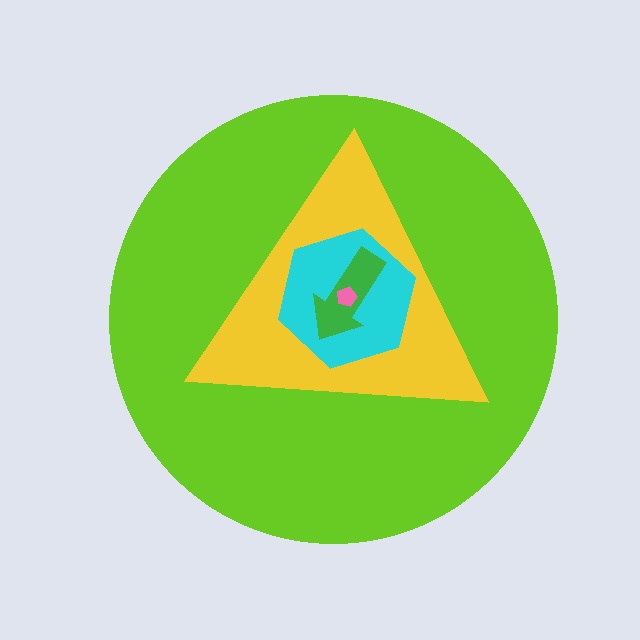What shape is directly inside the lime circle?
The yellow triangle.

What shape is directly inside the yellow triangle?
The cyan hexagon.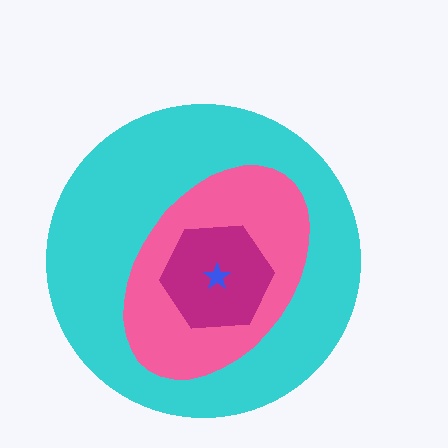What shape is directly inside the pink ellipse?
The magenta hexagon.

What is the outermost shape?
The cyan circle.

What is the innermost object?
The blue star.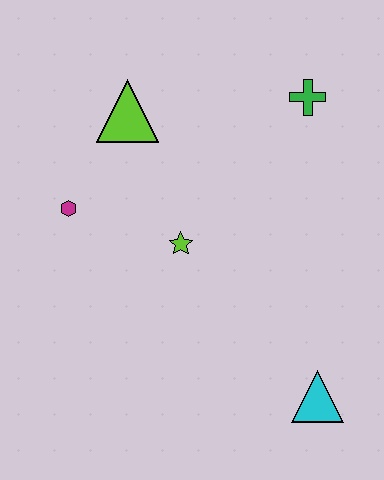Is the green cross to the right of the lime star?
Yes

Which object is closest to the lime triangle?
The magenta hexagon is closest to the lime triangle.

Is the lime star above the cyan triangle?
Yes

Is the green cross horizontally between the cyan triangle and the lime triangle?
Yes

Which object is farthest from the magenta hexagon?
The cyan triangle is farthest from the magenta hexagon.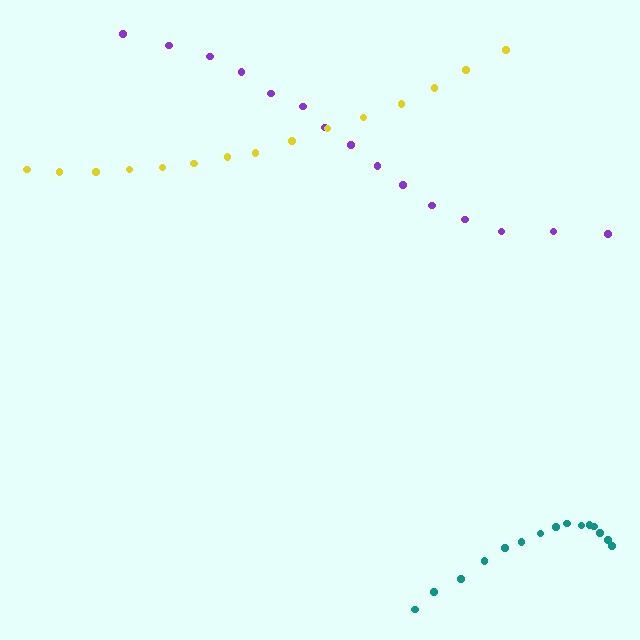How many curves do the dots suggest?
There are 3 distinct paths.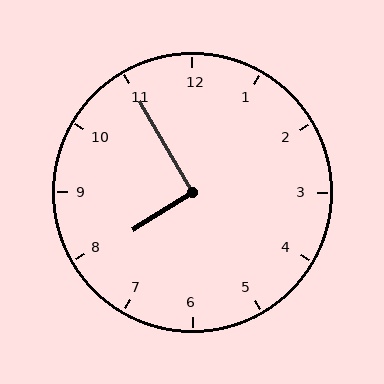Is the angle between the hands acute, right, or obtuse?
It is right.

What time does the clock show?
7:55.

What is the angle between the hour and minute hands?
Approximately 92 degrees.